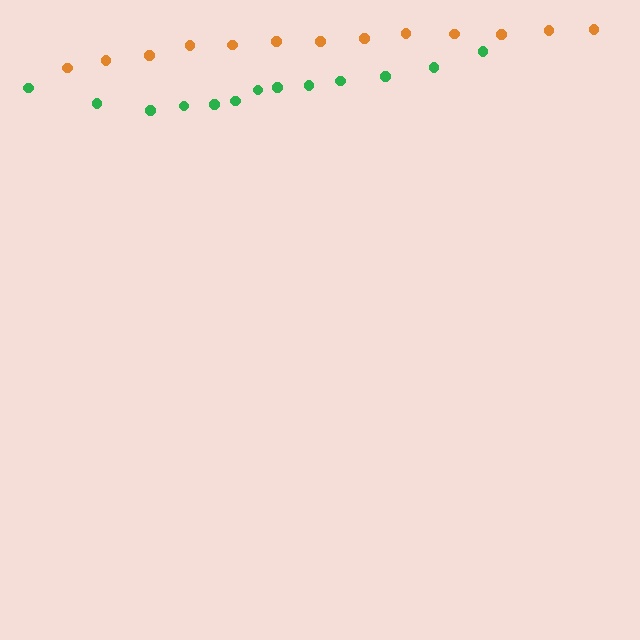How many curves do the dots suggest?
There are 2 distinct paths.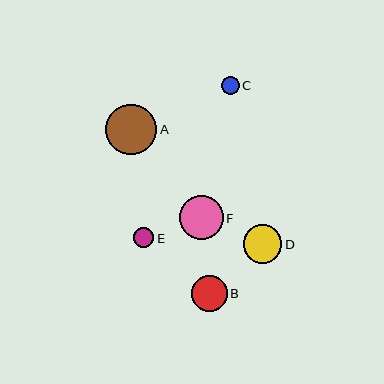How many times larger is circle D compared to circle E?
Circle D is approximately 1.9 times the size of circle E.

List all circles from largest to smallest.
From largest to smallest: A, F, D, B, E, C.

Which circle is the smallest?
Circle C is the smallest with a size of approximately 18 pixels.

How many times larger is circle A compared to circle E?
Circle A is approximately 2.5 times the size of circle E.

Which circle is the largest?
Circle A is the largest with a size of approximately 51 pixels.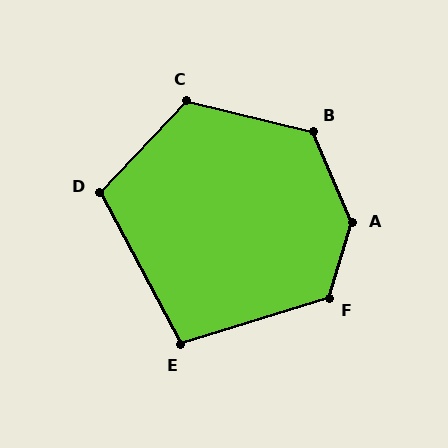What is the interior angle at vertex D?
Approximately 108 degrees (obtuse).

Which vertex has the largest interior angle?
A, at approximately 139 degrees.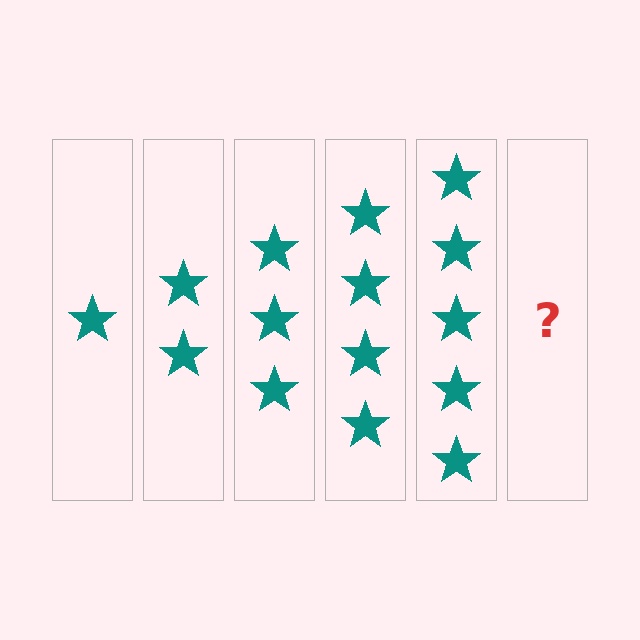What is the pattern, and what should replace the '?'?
The pattern is that each step adds one more star. The '?' should be 6 stars.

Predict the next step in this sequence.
The next step is 6 stars.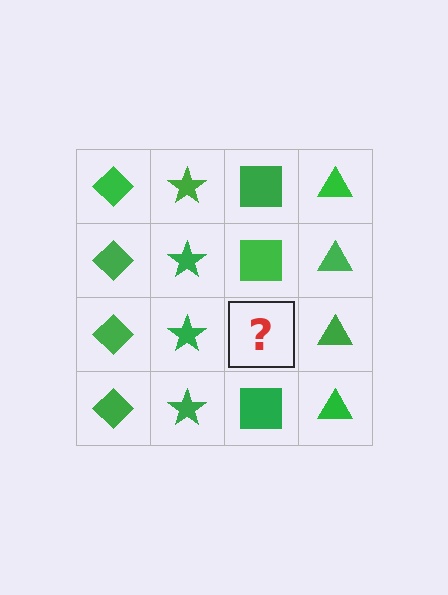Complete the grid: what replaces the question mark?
The question mark should be replaced with a green square.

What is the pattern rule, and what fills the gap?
The rule is that each column has a consistent shape. The gap should be filled with a green square.